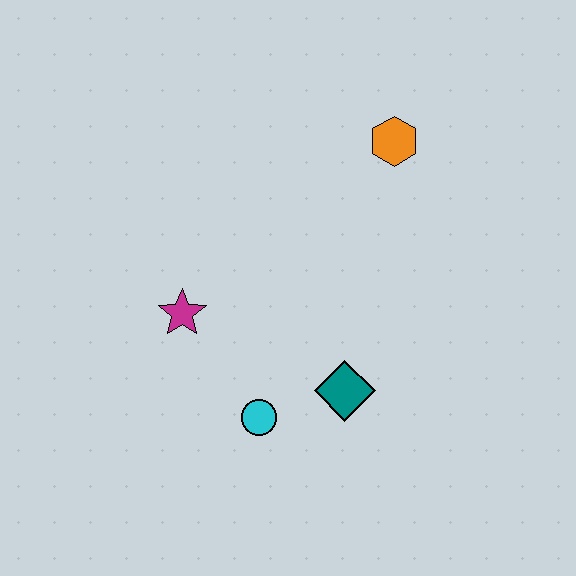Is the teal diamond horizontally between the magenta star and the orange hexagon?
Yes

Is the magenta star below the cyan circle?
No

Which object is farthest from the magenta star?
The orange hexagon is farthest from the magenta star.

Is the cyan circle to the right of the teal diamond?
No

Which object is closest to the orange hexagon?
The teal diamond is closest to the orange hexagon.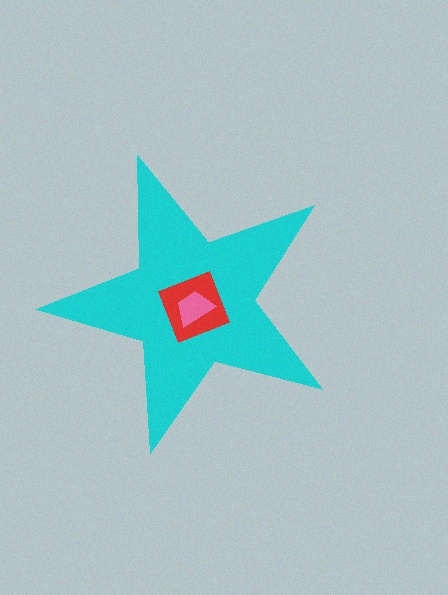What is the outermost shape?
The cyan star.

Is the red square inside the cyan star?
Yes.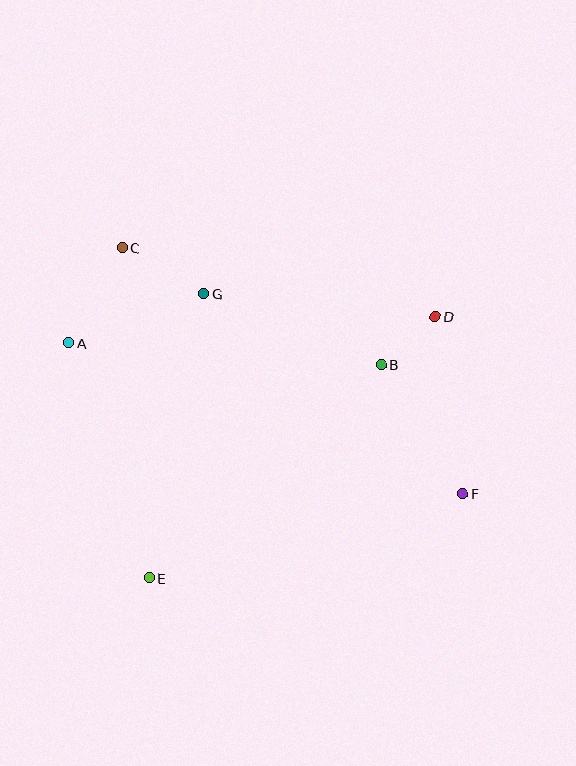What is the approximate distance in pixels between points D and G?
The distance between D and G is approximately 233 pixels.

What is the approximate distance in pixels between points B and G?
The distance between B and G is approximately 191 pixels.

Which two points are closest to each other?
Points B and D are closest to each other.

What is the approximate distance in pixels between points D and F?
The distance between D and F is approximately 179 pixels.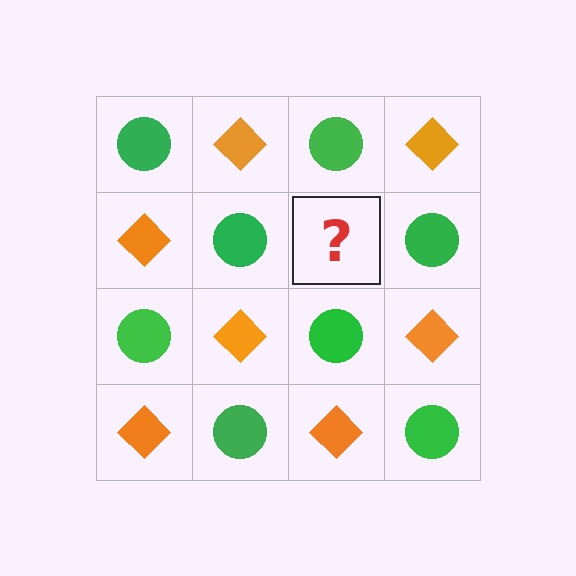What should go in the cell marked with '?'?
The missing cell should contain an orange diamond.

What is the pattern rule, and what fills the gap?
The rule is that it alternates green circle and orange diamond in a checkerboard pattern. The gap should be filled with an orange diamond.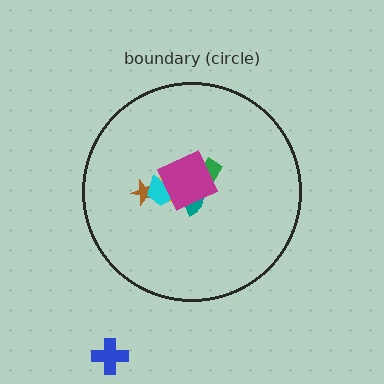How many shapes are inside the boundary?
6 inside, 1 outside.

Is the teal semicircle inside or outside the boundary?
Inside.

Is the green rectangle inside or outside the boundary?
Inside.